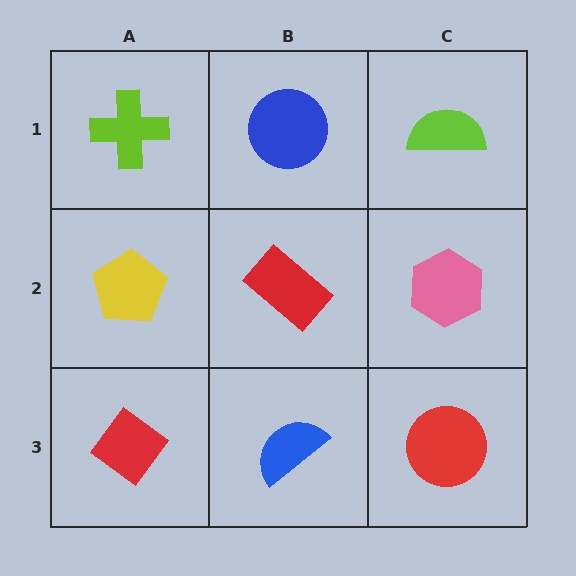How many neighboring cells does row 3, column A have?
2.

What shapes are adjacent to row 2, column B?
A blue circle (row 1, column B), a blue semicircle (row 3, column B), a yellow pentagon (row 2, column A), a pink hexagon (row 2, column C).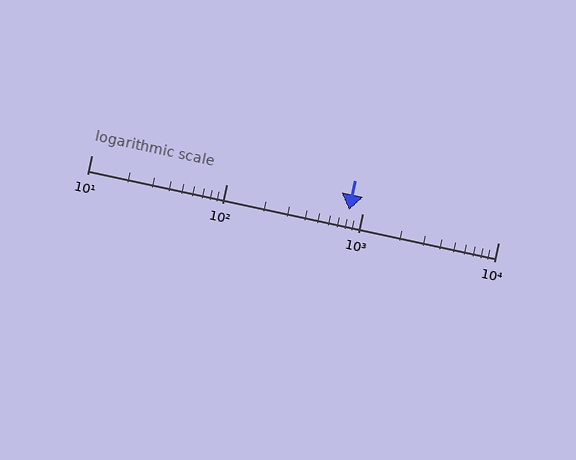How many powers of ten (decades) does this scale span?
The scale spans 3 decades, from 10 to 10000.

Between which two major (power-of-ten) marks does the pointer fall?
The pointer is between 100 and 1000.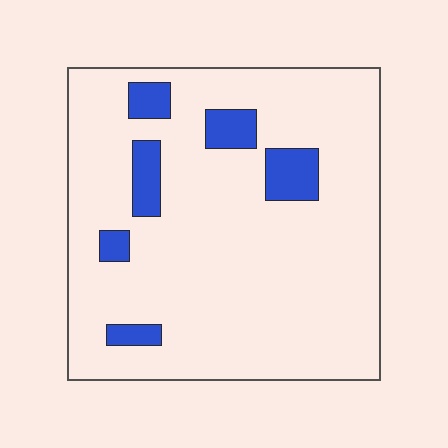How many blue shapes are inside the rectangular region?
6.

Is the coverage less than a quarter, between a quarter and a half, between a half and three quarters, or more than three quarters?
Less than a quarter.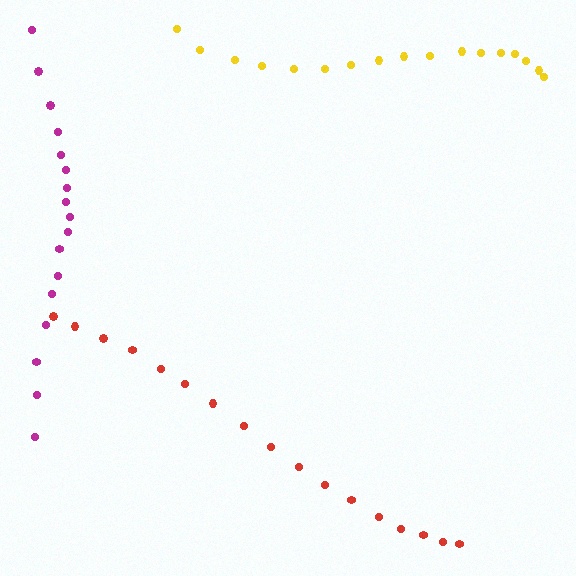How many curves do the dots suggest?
There are 3 distinct paths.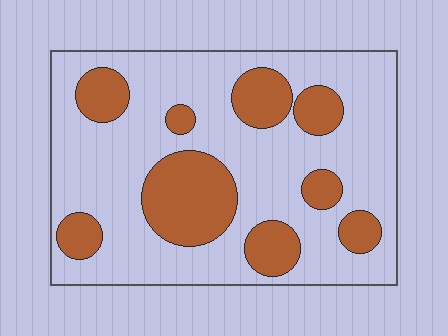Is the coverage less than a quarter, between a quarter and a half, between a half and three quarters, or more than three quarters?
Between a quarter and a half.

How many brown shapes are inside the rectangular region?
9.